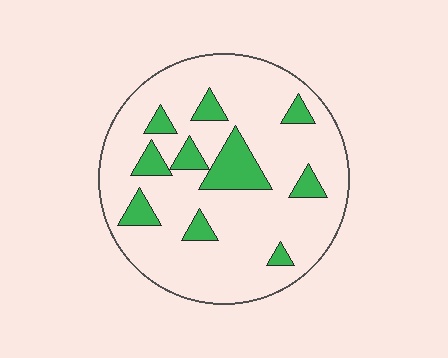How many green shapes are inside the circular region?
10.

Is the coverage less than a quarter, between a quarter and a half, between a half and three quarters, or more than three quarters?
Less than a quarter.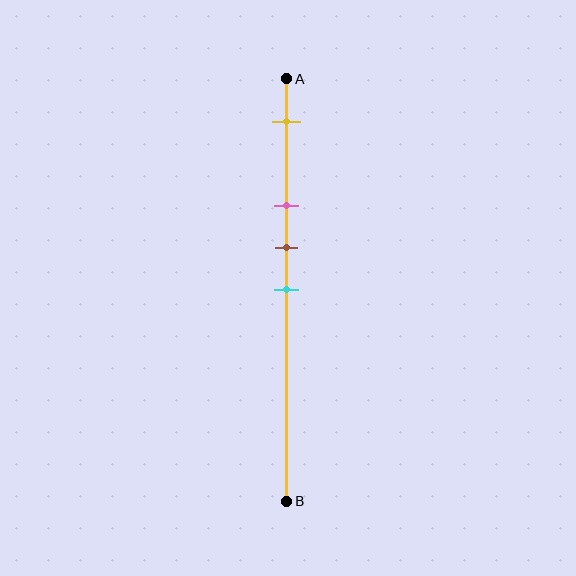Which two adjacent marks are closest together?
The brown and cyan marks are the closest adjacent pair.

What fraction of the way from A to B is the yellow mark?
The yellow mark is approximately 10% (0.1) of the way from A to B.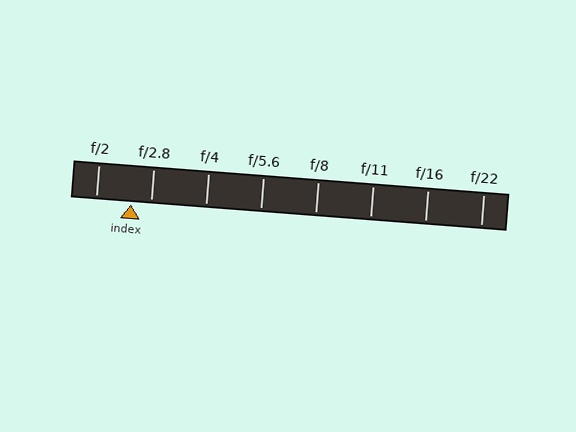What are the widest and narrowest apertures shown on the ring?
The widest aperture shown is f/2 and the narrowest is f/22.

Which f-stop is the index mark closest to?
The index mark is closest to f/2.8.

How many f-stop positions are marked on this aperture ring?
There are 8 f-stop positions marked.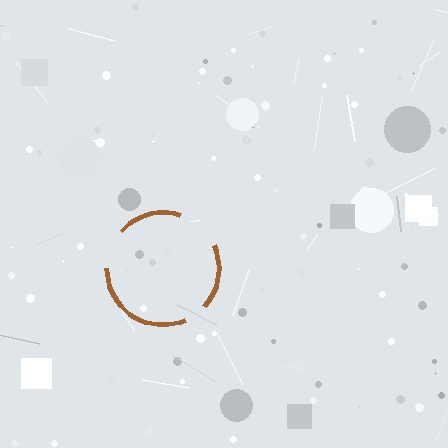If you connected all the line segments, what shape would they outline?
They would outline a circle.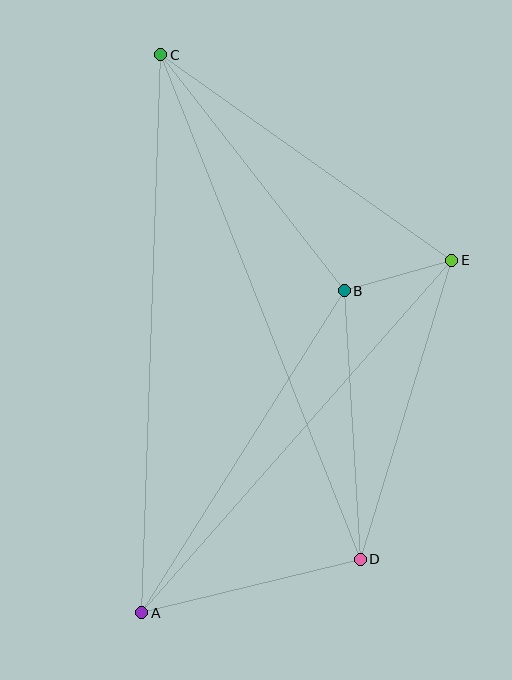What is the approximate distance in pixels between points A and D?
The distance between A and D is approximately 225 pixels.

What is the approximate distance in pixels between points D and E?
The distance between D and E is approximately 313 pixels.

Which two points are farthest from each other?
Points A and C are farthest from each other.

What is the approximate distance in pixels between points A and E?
The distance between A and E is approximately 469 pixels.